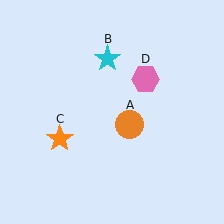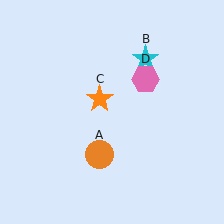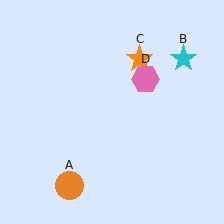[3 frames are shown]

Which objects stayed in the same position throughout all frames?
Pink hexagon (object D) remained stationary.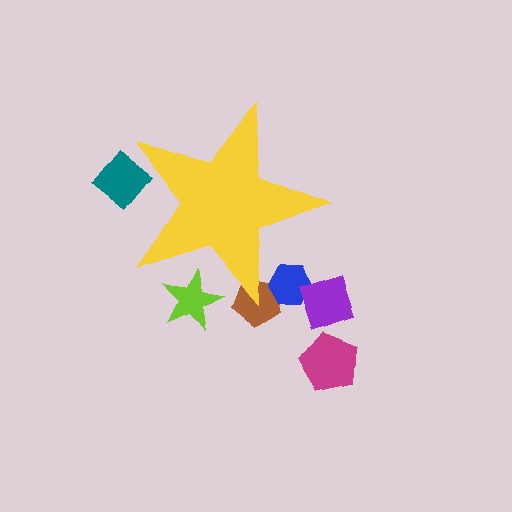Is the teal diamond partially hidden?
Yes, the teal diamond is partially hidden behind the yellow star.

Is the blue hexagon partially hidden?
Yes, the blue hexagon is partially hidden behind the yellow star.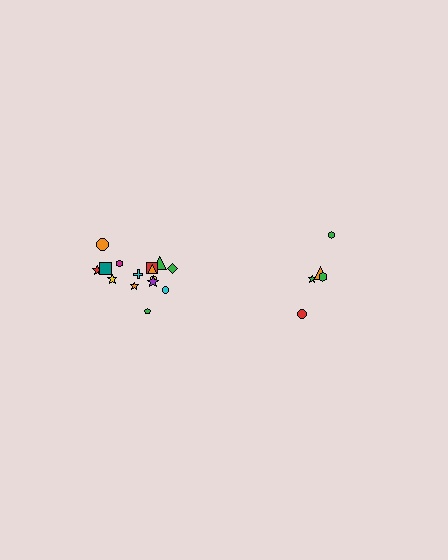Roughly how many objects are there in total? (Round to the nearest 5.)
Roughly 20 objects in total.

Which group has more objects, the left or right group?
The left group.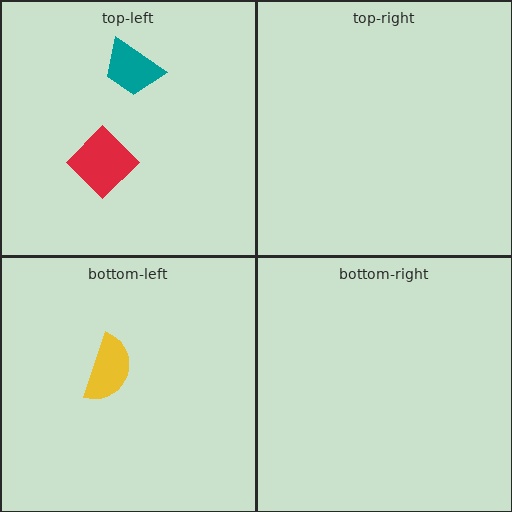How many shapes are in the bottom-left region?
1.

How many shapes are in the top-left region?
2.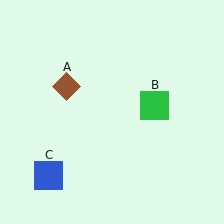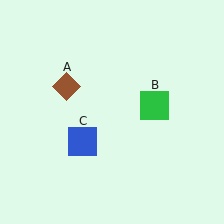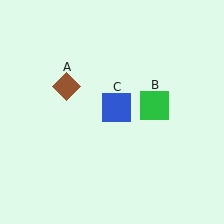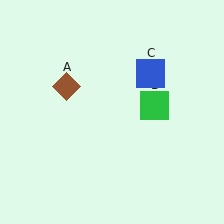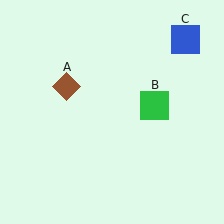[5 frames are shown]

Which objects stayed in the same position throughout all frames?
Brown diamond (object A) and green square (object B) remained stationary.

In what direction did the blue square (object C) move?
The blue square (object C) moved up and to the right.